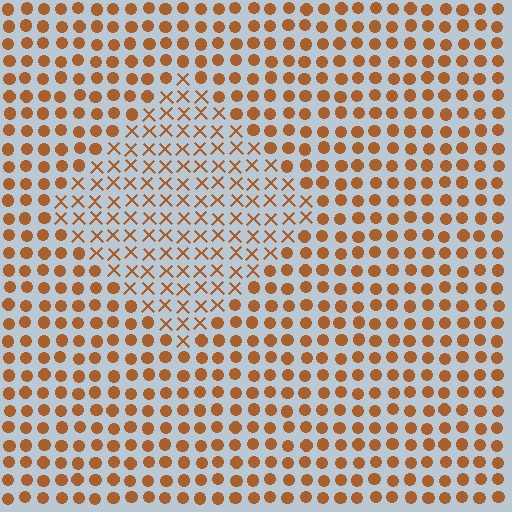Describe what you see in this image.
The image is filled with small brown elements arranged in a uniform grid. A diamond-shaped region contains X marks, while the surrounding area contains circles. The boundary is defined purely by the change in element shape.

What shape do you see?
I see a diamond.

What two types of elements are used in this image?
The image uses X marks inside the diamond region and circles outside it.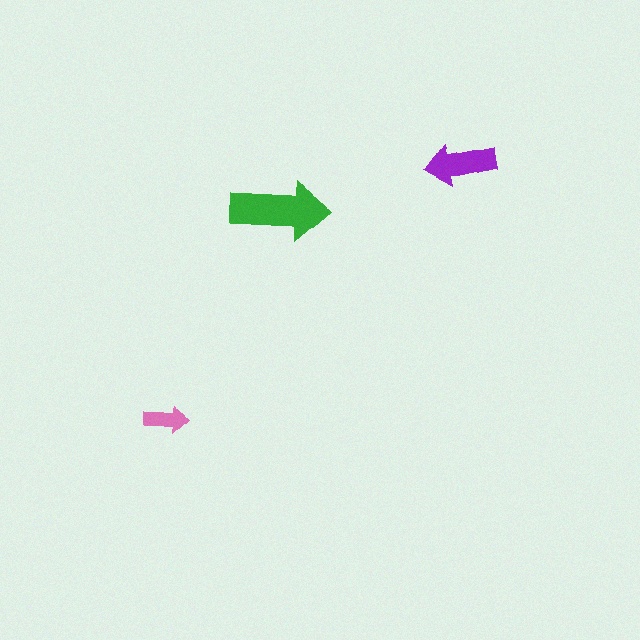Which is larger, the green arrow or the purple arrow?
The green one.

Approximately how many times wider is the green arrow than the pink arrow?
About 2 times wider.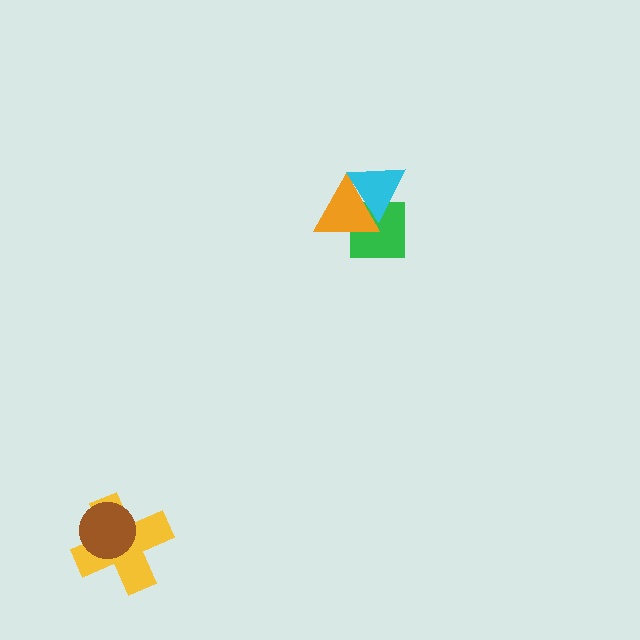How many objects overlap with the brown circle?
1 object overlaps with the brown circle.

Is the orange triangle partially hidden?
Yes, it is partially covered by another shape.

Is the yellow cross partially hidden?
Yes, it is partially covered by another shape.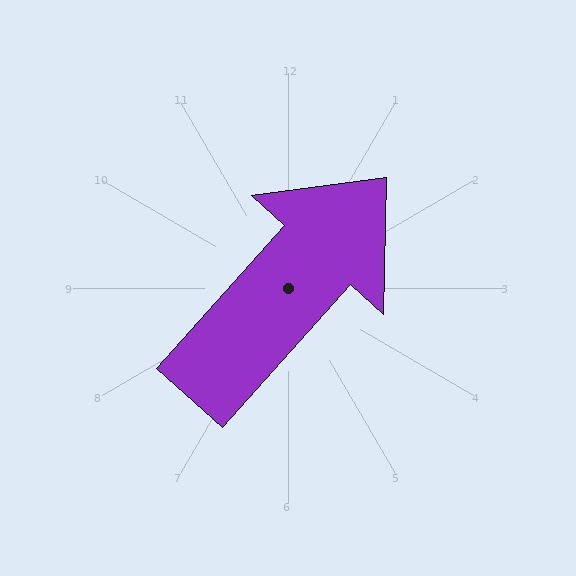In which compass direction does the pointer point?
Northeast.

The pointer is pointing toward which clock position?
Roughly 1 o'clock.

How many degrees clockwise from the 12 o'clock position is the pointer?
Approximately 42 degrees.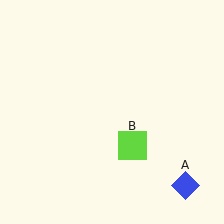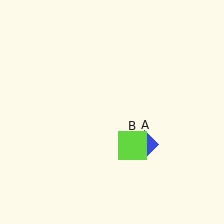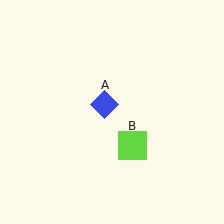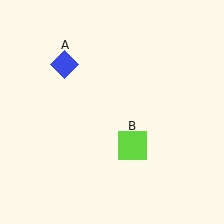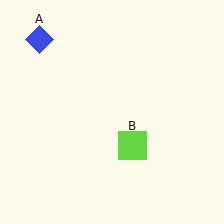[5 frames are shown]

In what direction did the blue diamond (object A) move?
The blue diamond (object A) moved up and to the left.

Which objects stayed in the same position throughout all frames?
Lime square (object B) remained stationary.